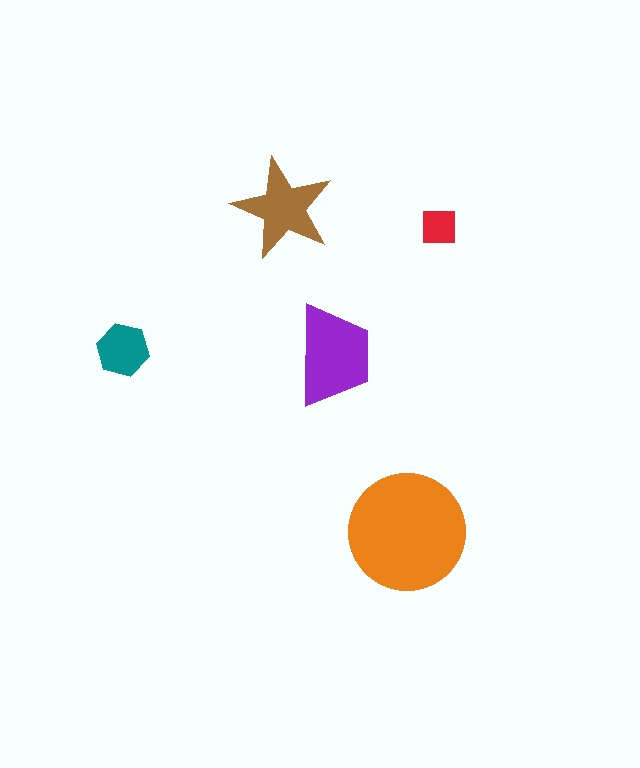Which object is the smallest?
The red square.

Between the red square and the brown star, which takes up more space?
The brown star.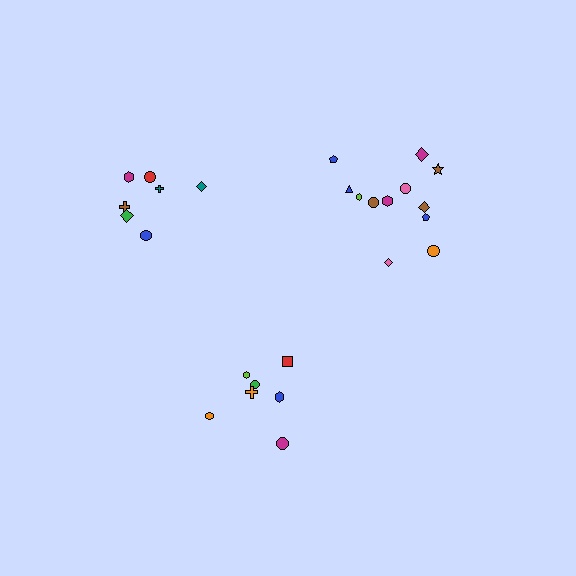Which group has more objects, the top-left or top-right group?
The top-right group.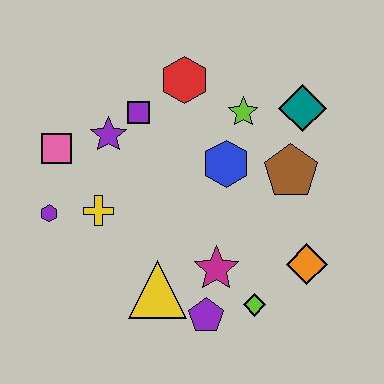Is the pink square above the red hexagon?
No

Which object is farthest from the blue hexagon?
The purple hexagon is farthest from the blue hexagon.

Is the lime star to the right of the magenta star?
Yes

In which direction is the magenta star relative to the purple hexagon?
The magenta star is to the right of the purple hexagon.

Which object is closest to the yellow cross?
The purple hexagon is closest to the yellow cross.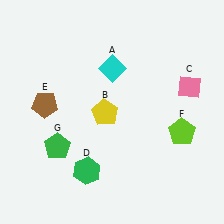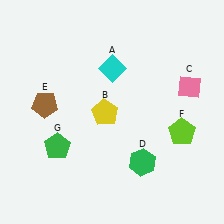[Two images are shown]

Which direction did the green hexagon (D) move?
The green hexagon (D) moved right.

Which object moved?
The green hexagon (D) moved right.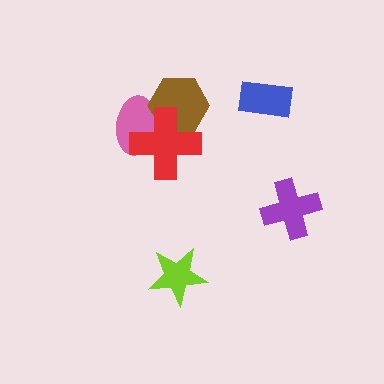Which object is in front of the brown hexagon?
The red cross is in front of the brown hexagon.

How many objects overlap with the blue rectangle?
0 objects overlap with the blue rectangle.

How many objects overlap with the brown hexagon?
2 objects overlap with the brown hexagon.